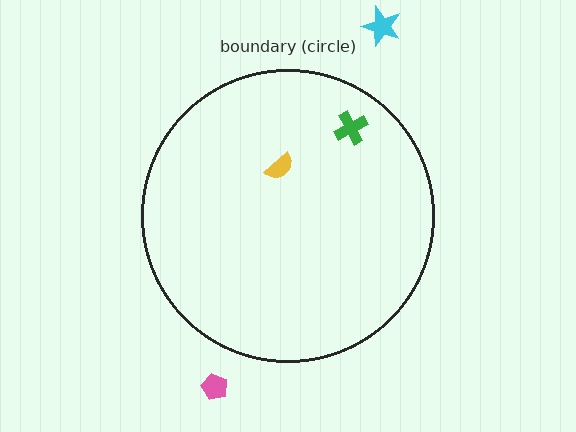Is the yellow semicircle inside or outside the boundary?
Inside.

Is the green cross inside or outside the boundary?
Inside.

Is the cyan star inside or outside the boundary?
Outside.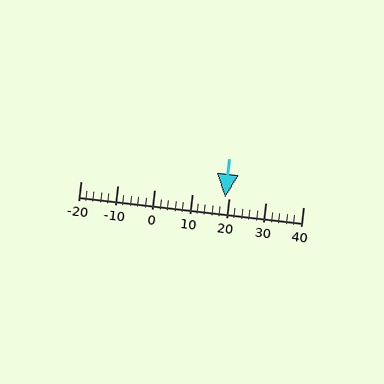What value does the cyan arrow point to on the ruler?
The cyan arrow points to approximately 19.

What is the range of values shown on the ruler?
The ruler shows values from -20 to 40.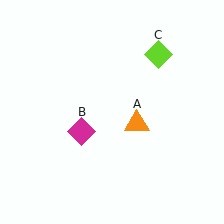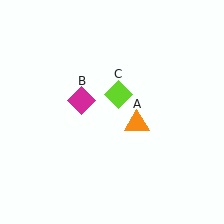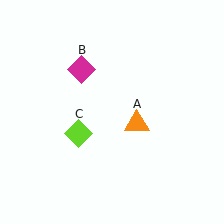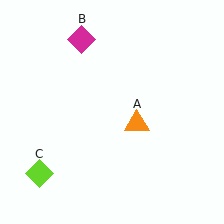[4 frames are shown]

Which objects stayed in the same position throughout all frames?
Orange triangle (object A) remained stationary.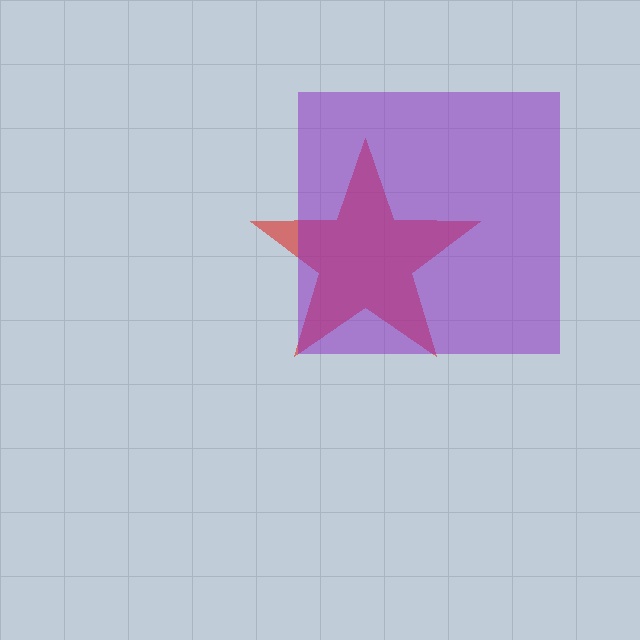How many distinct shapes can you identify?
There are 2 distinct shapes: a red star, a purple square.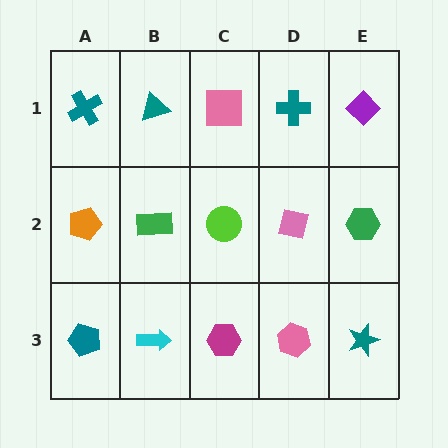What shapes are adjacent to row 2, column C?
A pink square (row 1, column C), a magenta hexagon (row 3, column C), a green rectangle (row 2, column B), a pink square (row 2, column D).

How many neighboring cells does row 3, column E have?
2.